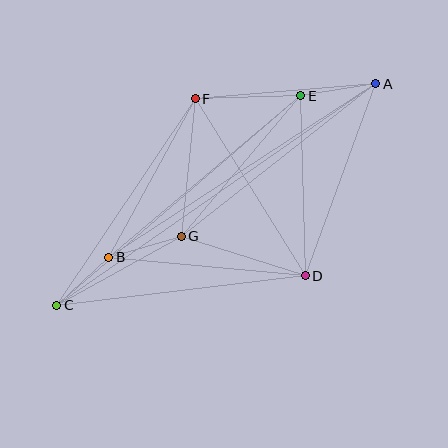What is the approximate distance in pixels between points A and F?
The distance between A and F is approximately 181 pixels.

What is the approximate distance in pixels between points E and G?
The distance between E and G is approximately 184 pixels.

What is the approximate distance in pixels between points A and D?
The distance between A and D is approximately 204 pixels.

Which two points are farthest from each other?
Points A and C are farthest from each other.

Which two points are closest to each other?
Points B and C are closest to each other.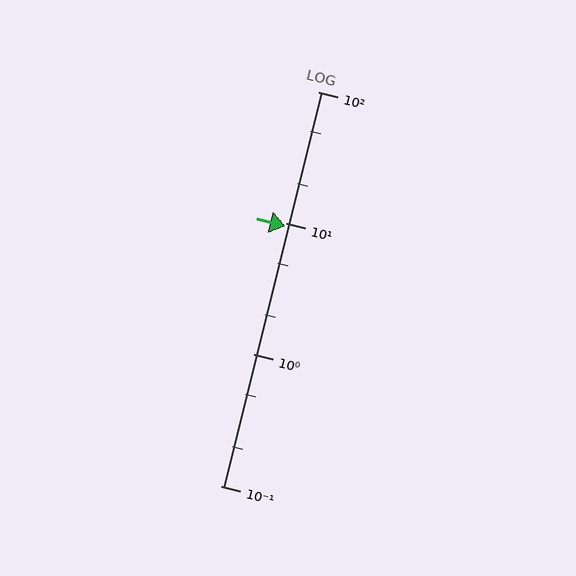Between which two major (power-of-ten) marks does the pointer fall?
The pointer is between 1 and 10.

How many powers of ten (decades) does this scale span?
The scale spans 3 decades, from 0.1 to 100.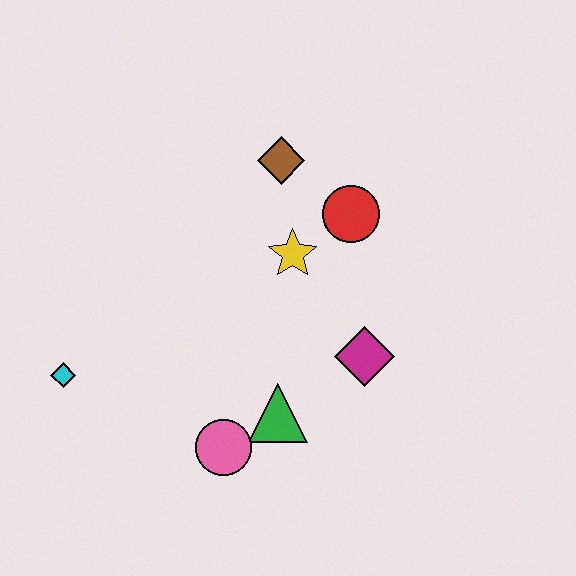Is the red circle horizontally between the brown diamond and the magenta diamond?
Yes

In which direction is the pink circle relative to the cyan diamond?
The pink circle is to the right of the cyan diamond.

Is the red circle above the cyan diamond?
Yes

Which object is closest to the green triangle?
The pink circle is closest to the green triangle.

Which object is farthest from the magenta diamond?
The cyan diamond is farthest from the magenta diamond.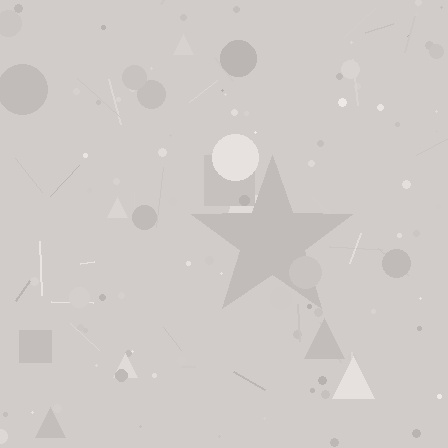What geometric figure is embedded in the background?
A star is embedded in the background.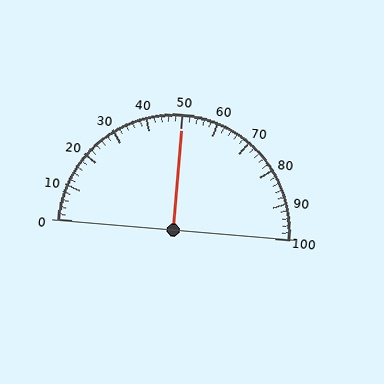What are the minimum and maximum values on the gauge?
The gauge ranges from 0 to 100.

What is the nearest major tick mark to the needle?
The nearest major tick mark is 50.